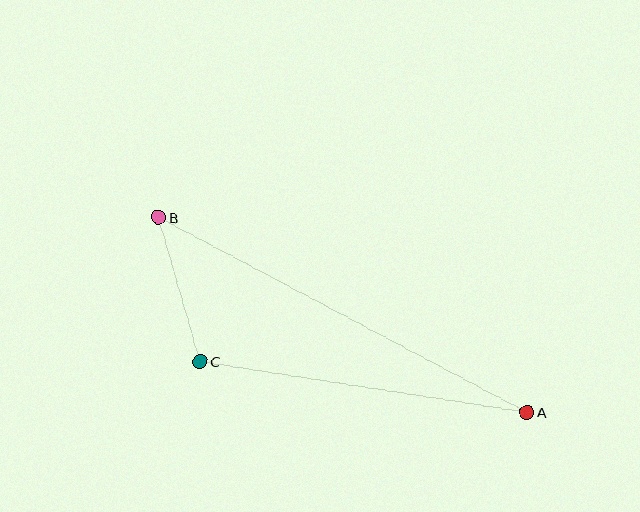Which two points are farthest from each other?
Points A and B are farthest from each other.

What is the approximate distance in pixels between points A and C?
The distance between A and C is approximately 331 pixels.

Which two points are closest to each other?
Points B and C are closest to each other.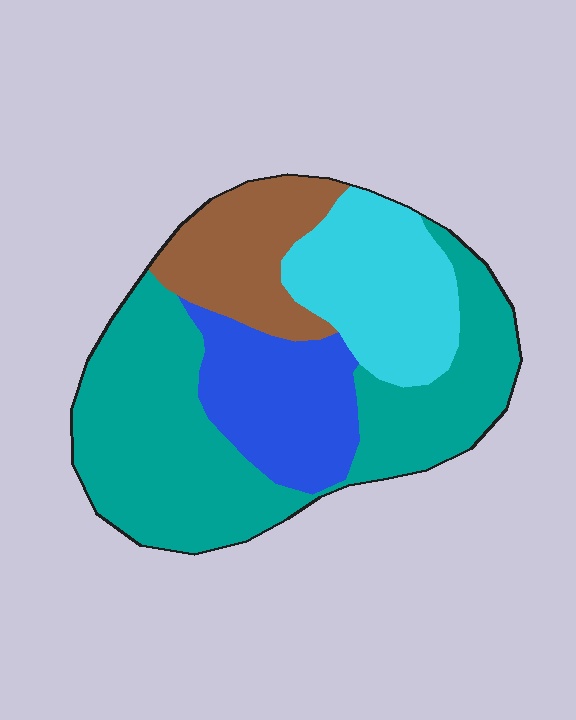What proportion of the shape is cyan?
Cyan takes up about one fifth (1/5) of the shape.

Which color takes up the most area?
Teal, at roughly 45%.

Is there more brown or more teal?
Teal.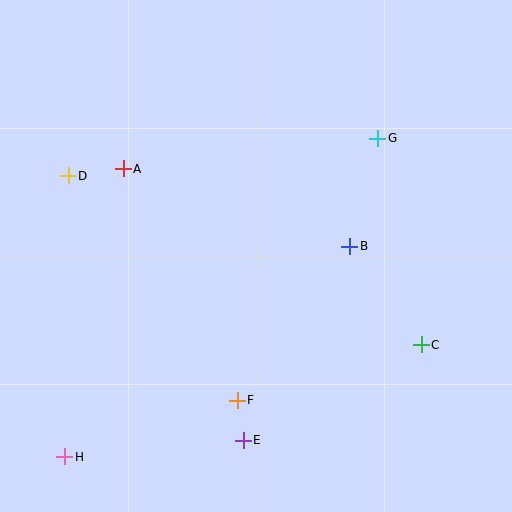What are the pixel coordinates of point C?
Point C is at (421, 345).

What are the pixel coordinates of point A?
Point A is at (123, 169).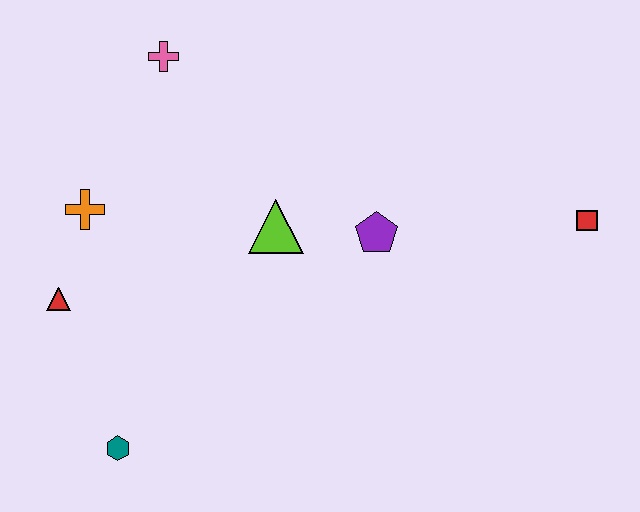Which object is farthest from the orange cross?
The red square is farthest from the orange cross.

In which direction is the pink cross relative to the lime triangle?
The pink cross is above the lime triangle.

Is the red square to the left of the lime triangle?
No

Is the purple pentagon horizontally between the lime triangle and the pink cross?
No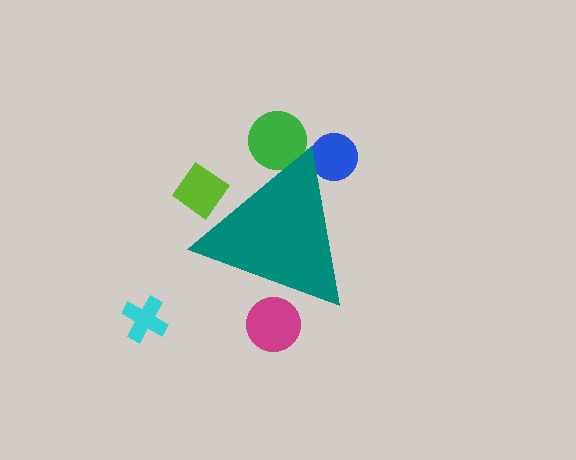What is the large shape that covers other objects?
A teal triangle.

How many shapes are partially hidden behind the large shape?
5 shapes are partially hidden.